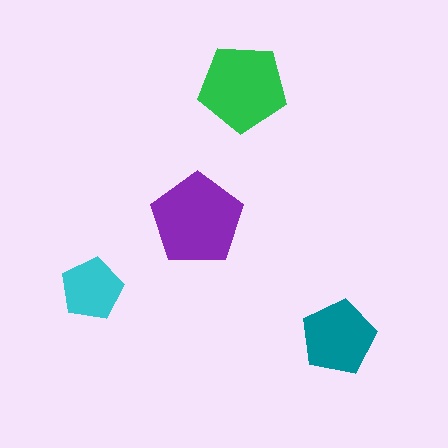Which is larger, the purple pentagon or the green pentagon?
The purple one.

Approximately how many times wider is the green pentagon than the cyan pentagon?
About 1.5 times wider.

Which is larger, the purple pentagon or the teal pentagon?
The purple one.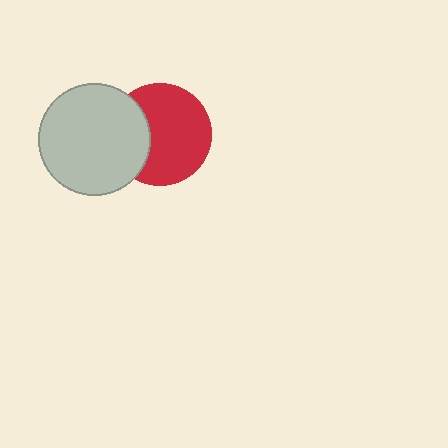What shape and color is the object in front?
The object in front is a light gray circle.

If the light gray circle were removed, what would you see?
You would see the complete red circle.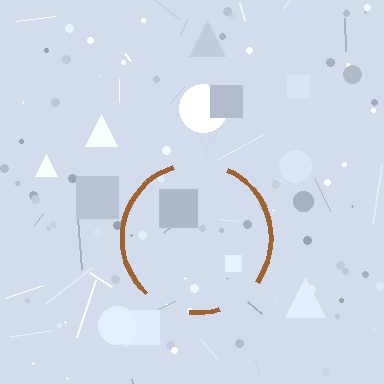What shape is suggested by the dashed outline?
The dashed outline suggests a circle.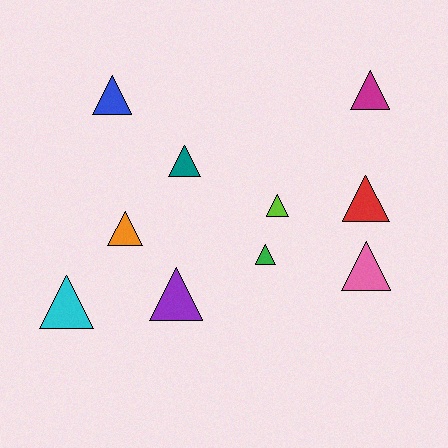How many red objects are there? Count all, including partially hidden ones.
There is 1 red object.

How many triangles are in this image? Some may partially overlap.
There are 10 triangles.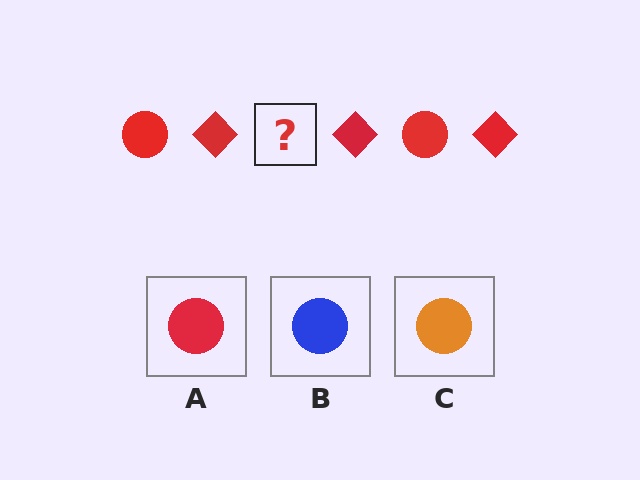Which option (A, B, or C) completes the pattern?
A.